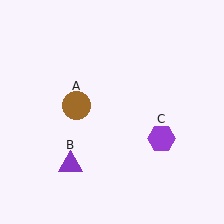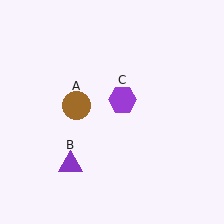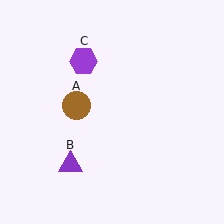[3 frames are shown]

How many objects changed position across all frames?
1 object changed position: purple hexagon (object C).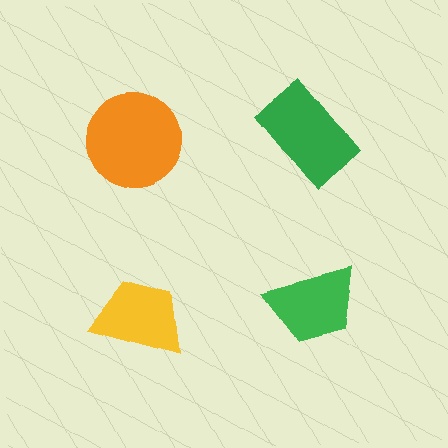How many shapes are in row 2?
2 shapes.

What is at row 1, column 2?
A green rectangle.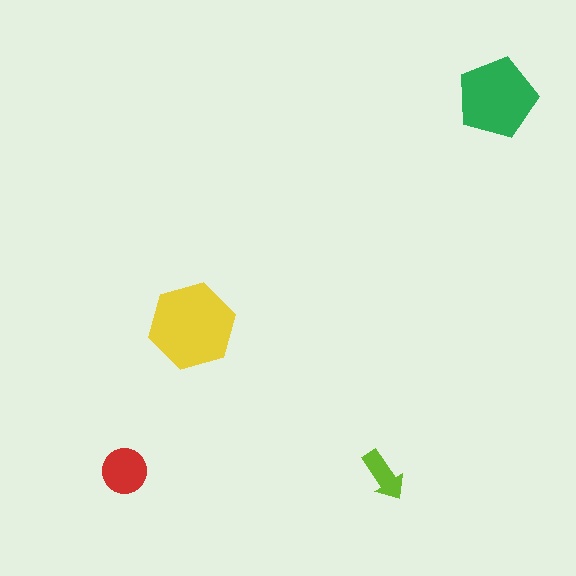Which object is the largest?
The yellow hexagon.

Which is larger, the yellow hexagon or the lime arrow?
The yellow hexagon.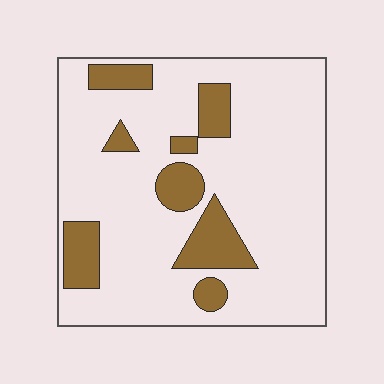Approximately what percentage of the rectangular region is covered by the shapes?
Approximately 20%.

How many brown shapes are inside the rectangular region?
8.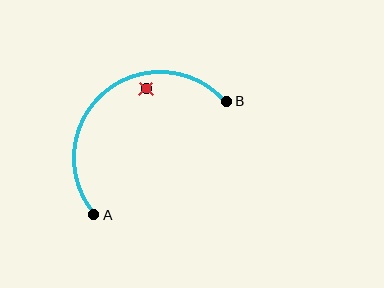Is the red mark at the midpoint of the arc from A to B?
No — the red mark does not lie on the arc at all. It sits slightly inside the curve.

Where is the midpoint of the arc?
The arc midpoint is the point on the curve farthest from the straight line joining A and B. It sits above and to the left of that line.